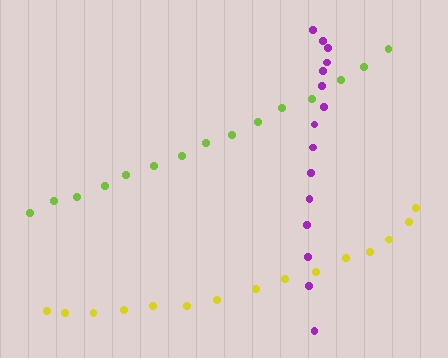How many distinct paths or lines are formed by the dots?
There are 3 distinct paths.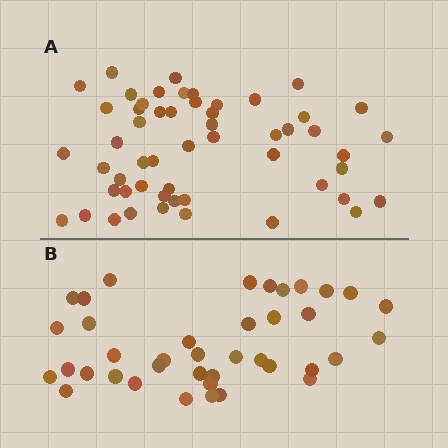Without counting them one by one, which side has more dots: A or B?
Region A (the top region) has more dots.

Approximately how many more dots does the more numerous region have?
Region A has approximately 15 more dots than region B.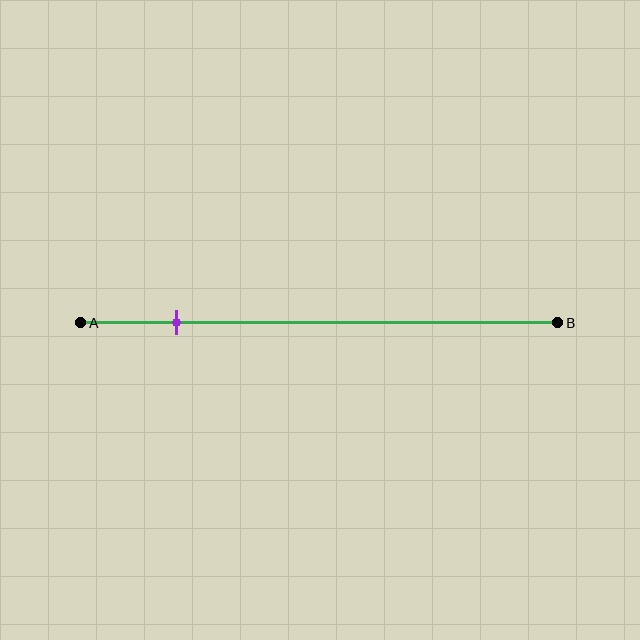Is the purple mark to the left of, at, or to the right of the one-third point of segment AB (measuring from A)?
The purple mark is to the left of the one-third point of segment AB.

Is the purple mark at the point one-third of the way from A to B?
No, the mark is at about 20% from A, not at the 33% one-third point.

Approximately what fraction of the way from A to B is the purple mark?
The purple mark is approximately 20% of the way from A to B.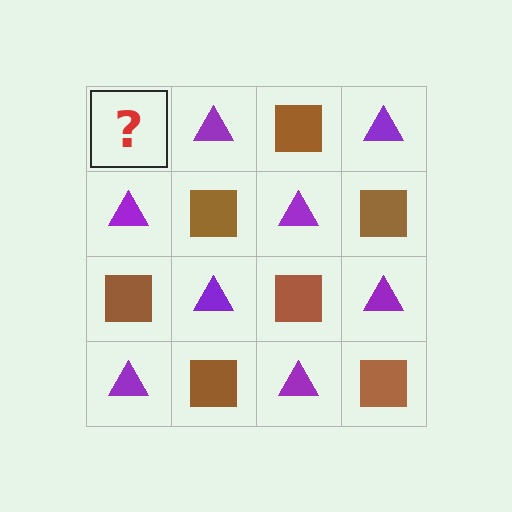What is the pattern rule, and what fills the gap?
The rule is that it alternates brown square and purple triangle in a checkerboard pattern. The gap should be filled with a brown square.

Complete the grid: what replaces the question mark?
The question mark should be replaced with a brown square.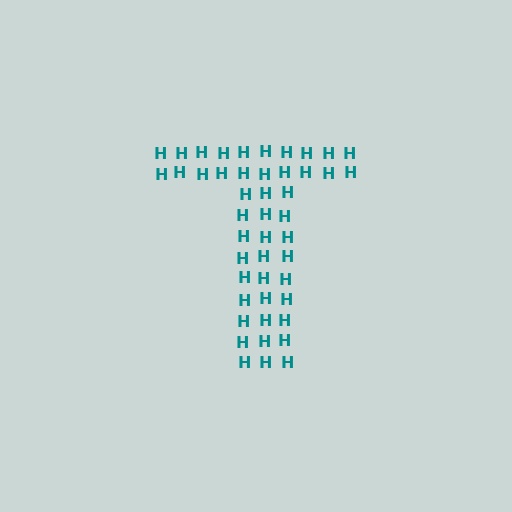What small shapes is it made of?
It is made of small letter H's.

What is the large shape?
The large shape is the letter T.